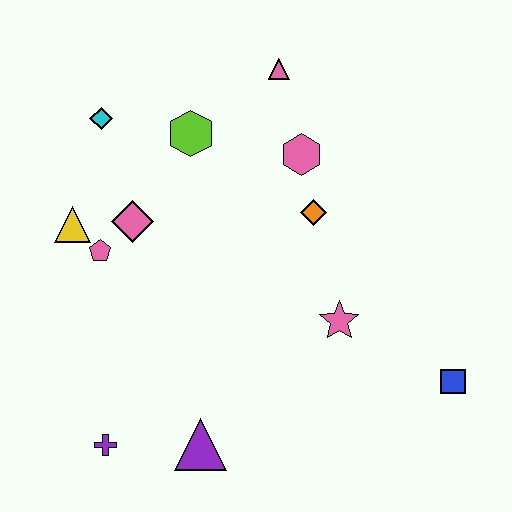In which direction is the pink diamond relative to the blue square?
The pink diamond is to the left of the blue square.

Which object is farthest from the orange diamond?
The purple cross is farthest from the orange diamond.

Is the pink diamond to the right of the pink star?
No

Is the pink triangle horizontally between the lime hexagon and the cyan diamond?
No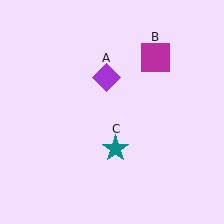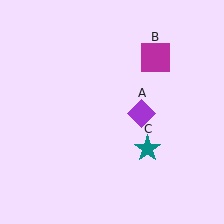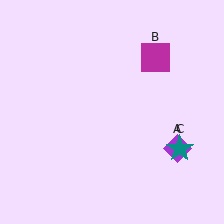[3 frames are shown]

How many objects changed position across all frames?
2 objects changed position: purple diamond (object A), teal star (object C).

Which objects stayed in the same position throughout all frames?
Magenta square (object B) remained stationary.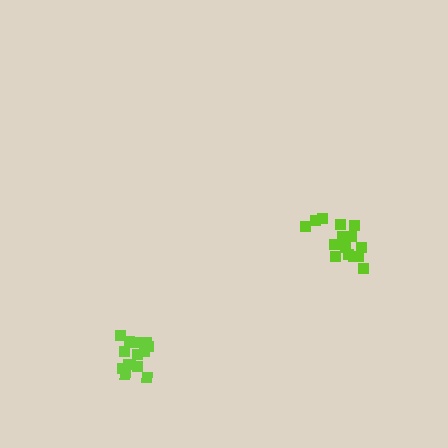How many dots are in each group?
Group 1: 15 dots, Group 2: 15 dots (30 total).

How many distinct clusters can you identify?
There are 2 distinct clusters.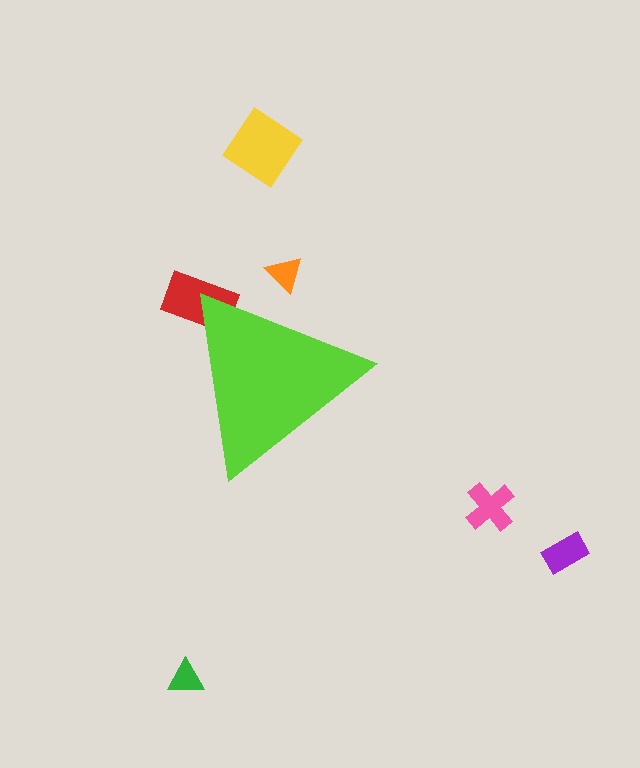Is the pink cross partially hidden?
No, the pink cross is fully visible.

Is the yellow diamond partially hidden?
No, the yellow diamond is fully visible.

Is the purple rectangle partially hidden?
No, the purple rectangle is fully visible.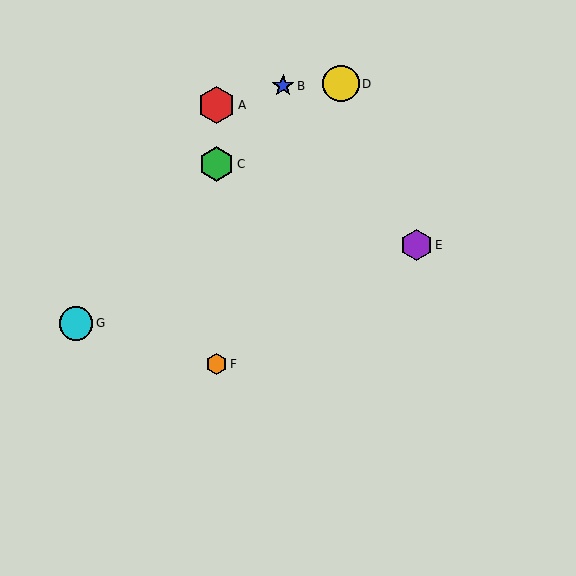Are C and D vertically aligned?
No, C is at x≈216 and D is at x≈341.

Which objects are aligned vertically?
Objects A, C, F are aligned vertically.